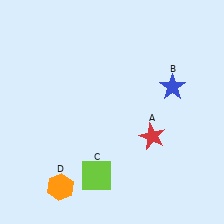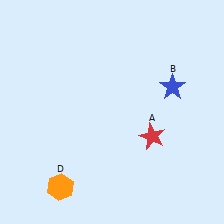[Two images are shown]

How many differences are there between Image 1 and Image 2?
There is 1 difference between the two images.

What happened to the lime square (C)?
The lime square (C) was removed in Image 2. It was in the bottom-left area of Image 1.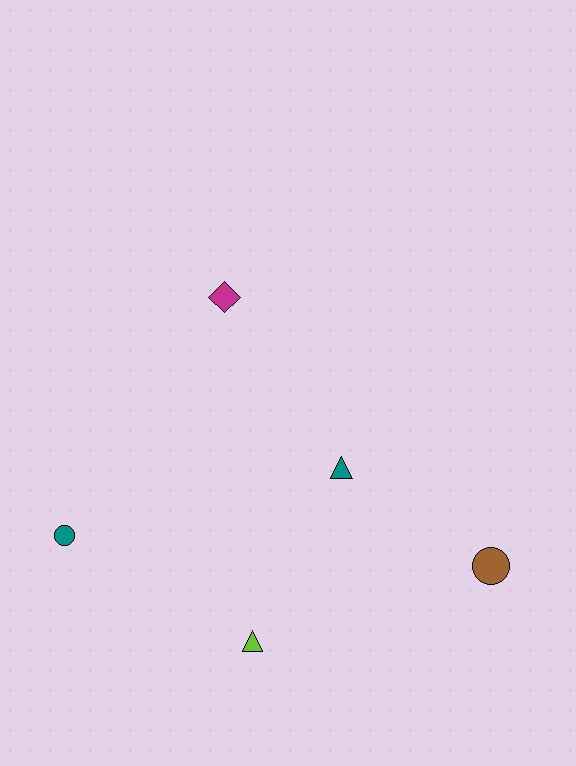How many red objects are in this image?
There are no red objects.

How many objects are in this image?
There are 5 objects.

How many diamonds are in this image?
There is 1 diamond.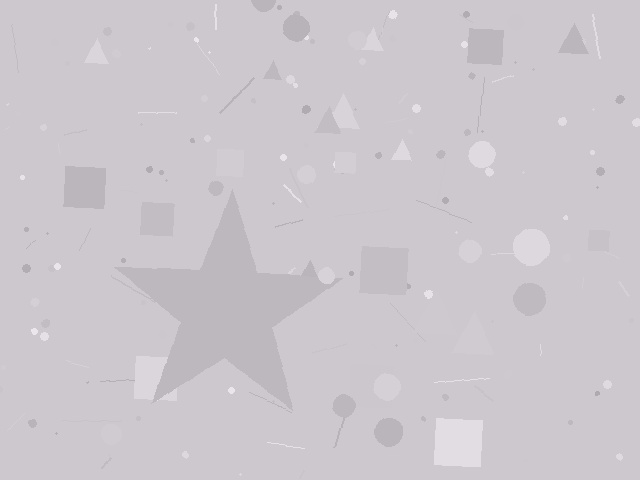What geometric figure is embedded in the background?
A star is embedded in the background.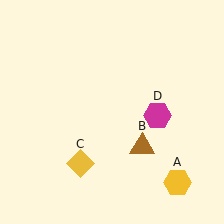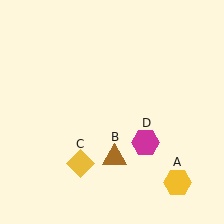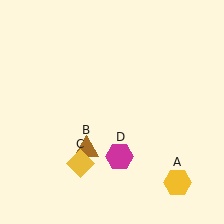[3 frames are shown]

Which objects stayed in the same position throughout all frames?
Yellow hexagon (object A) and yellow diamond (object C) remained stationary.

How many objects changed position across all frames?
2 objects changed position: brown triangle (object B), magenta hexagon (object D).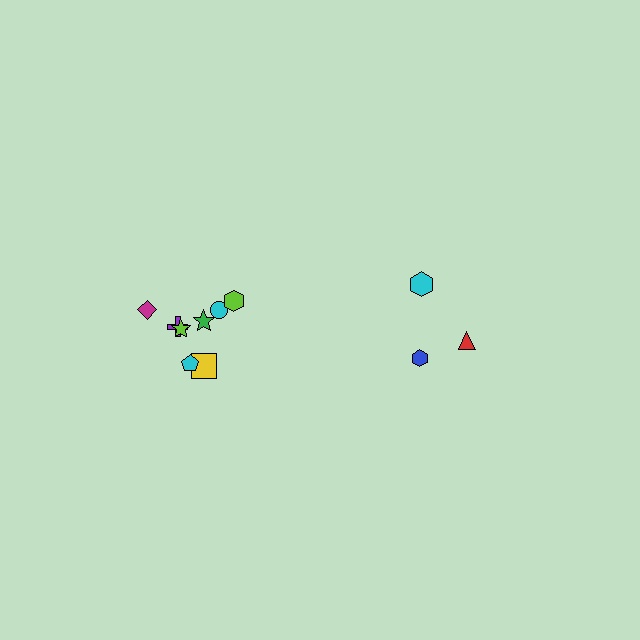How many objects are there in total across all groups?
There are 11 objects.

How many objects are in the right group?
There are 3 objects.